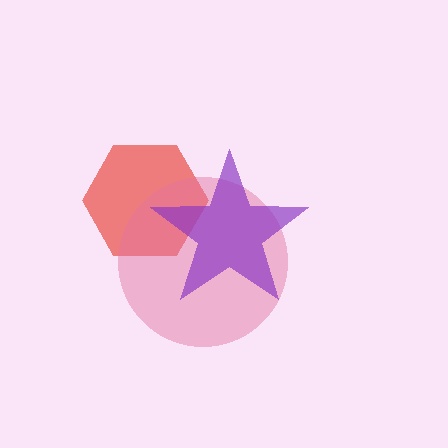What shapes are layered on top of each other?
The layered shapes are: a red hexagon, a pink circle, a purple star.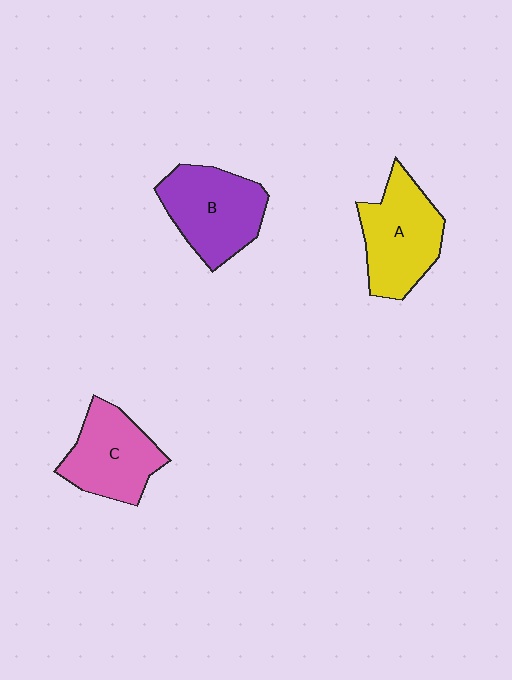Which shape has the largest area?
Shape B (purple).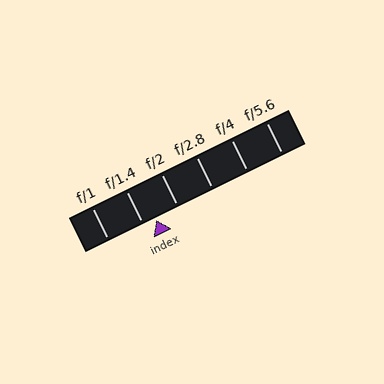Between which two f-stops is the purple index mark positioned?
The index mark is between f/1.4 and f/2.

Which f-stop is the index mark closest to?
The index mark is closest to f/1.4.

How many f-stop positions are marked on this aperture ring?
There are 6 f-stop positions marked.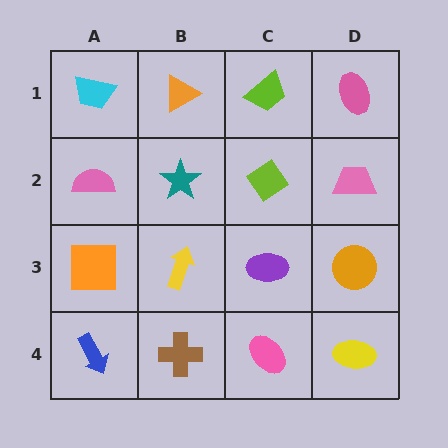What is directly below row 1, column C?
A lime diamond.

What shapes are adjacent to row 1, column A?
A pink semicircle (row 2, column A), an orange triangle (row 1, column B).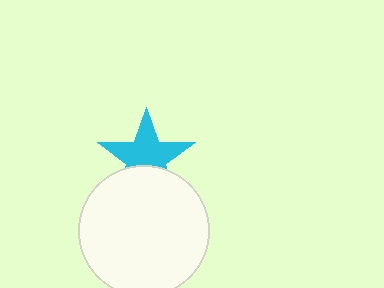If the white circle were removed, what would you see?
You would see the complete cyan star.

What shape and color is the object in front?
The object in front is a white circle.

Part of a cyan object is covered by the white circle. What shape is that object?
It is a star.